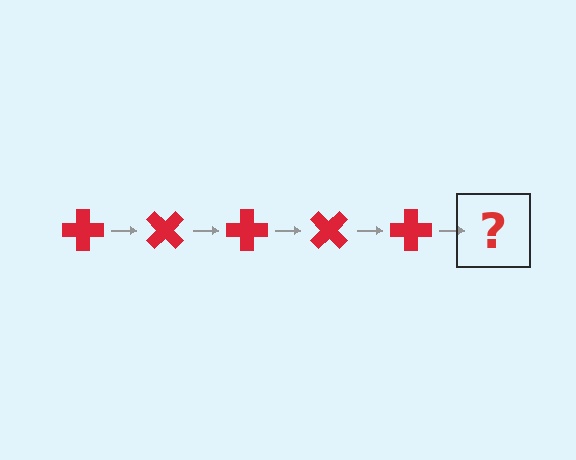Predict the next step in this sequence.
The next step is a red cross rotated 225 degrees.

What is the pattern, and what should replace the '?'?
The pattern is that the cross rotates 45 degrees each step. The '?' should be a red cross rotated 225 degrees.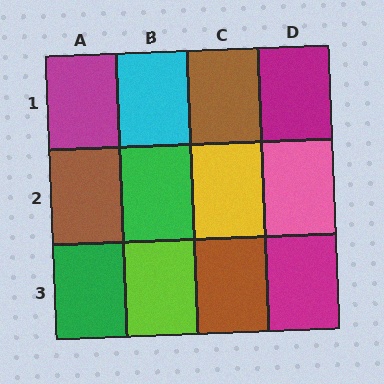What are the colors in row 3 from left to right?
Green, lime, brown, magenta.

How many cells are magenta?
3 cells are magenta.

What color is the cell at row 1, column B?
Cyan.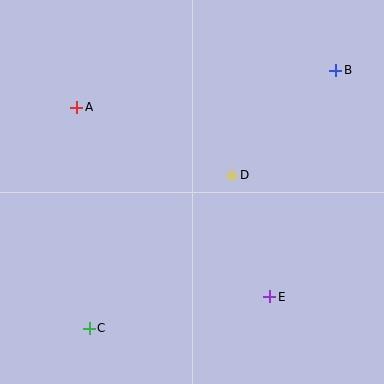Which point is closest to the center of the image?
Point D at (232, 175) is closest to the center.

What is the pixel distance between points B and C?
The distance between B and C is 357 pixels.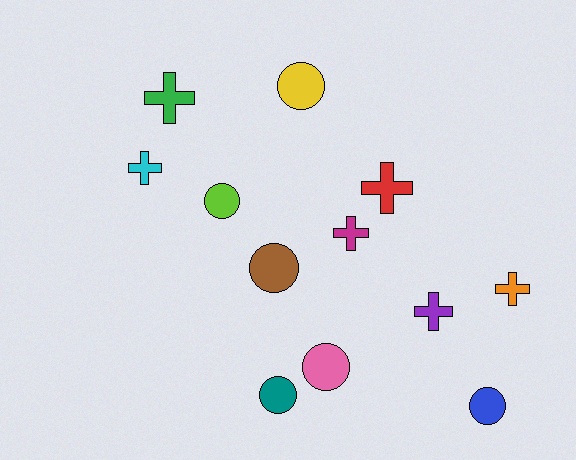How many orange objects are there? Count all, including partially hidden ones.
There is 1 orange object.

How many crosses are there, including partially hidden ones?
There are 6 crosses.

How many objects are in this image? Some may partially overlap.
There are 12 objects.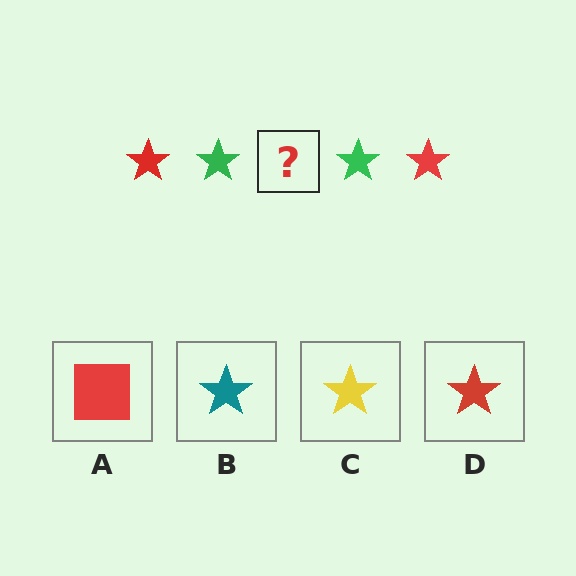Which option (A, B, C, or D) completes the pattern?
D.